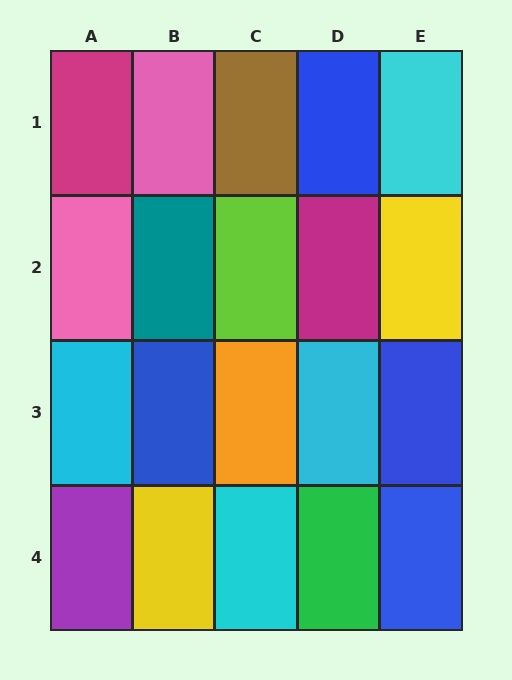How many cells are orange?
1 cell is orange.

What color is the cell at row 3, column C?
Orange.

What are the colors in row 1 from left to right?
Magenta, pink, brown, blue, cyan.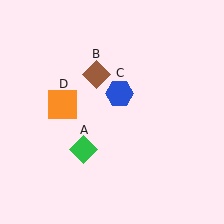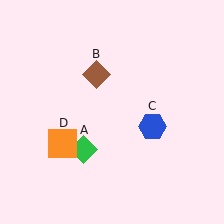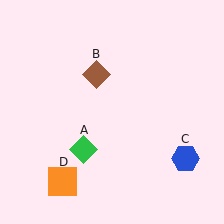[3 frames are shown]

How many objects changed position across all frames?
2 objects changed position: blue hexagon (object C), orange square (object D).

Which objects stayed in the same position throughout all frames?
Green diamond (object A) and brown diamond (object B) remained stationary.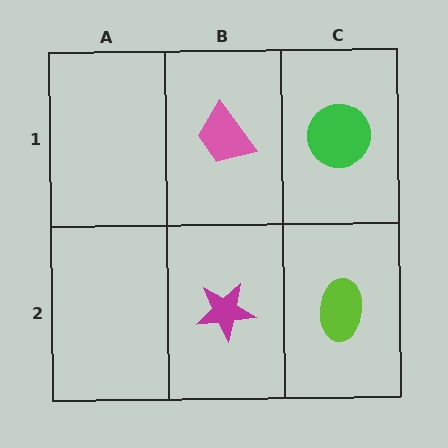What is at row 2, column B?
A magenta star.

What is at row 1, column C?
A green circle.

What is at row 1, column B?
A pink trapezoid.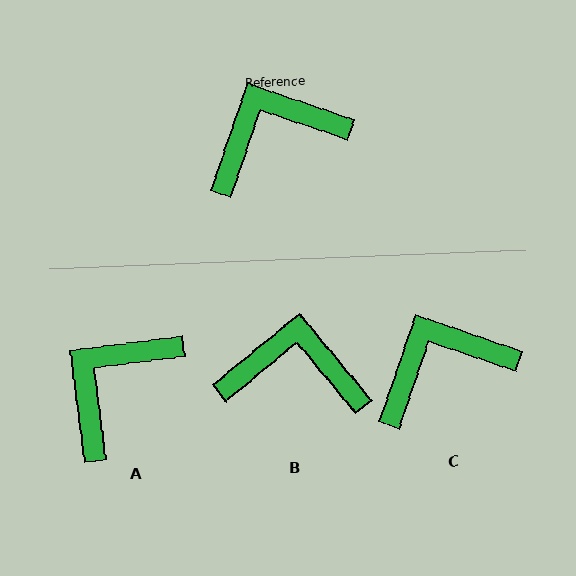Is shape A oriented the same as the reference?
No, it is off by about 26 degrees.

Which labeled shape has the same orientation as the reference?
C.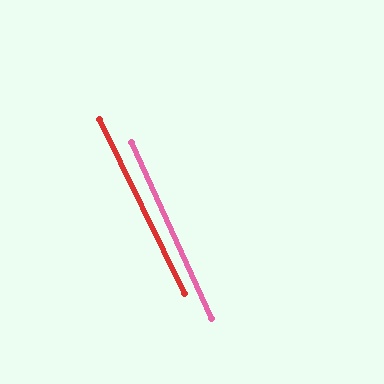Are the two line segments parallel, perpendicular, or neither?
Parallel — their directions differ by only 1.2°.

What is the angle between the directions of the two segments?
Approximately 1 degree.